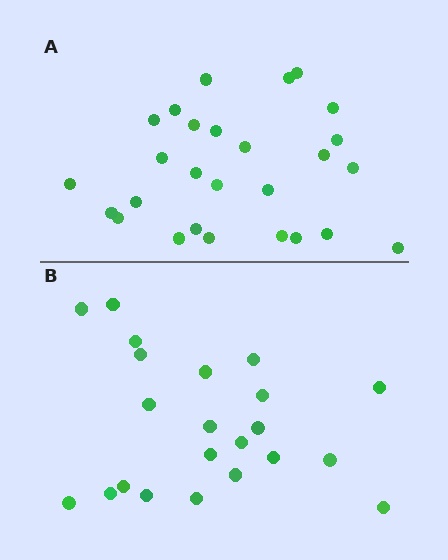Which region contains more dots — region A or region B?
Region A (the top region) has more dots.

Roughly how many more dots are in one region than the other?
Region A has about 5 more dots than region B.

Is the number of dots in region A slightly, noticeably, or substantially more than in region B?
Region A has only slightly more — the two regions are fairly close. The ratio is roughly 1.2 to 1.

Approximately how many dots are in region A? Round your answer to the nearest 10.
About 30 dots. (The exact count is 27, which rounds to 30.)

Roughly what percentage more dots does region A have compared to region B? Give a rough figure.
About 25% more.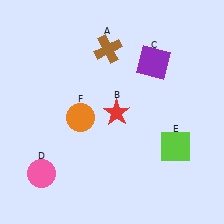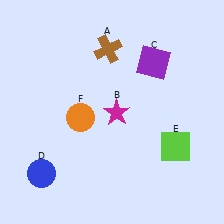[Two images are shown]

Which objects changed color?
B changed from red to magenta. D changed from pink to blue.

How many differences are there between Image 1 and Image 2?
There are 2 differences between the two images.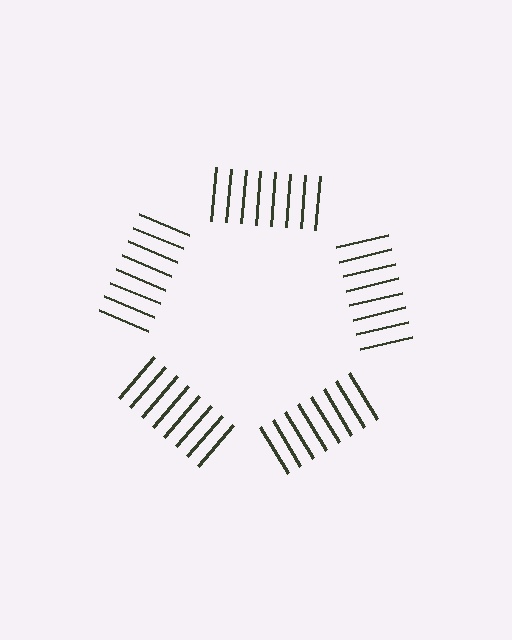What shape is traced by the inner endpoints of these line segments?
An illusory pentagon — the line segments terminate on its edges but no continuous stroke is drawn.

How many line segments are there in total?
40 — 8 along each of the 5 edges.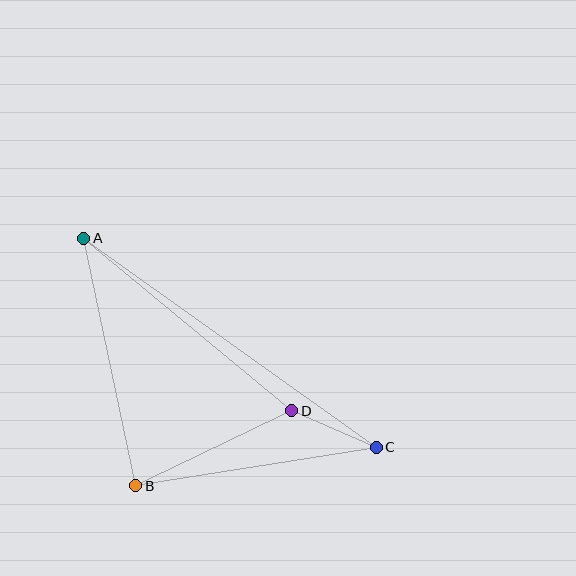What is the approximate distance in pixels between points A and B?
The distance between A and B is approximately 253 pixels.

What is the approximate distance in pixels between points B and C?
The distance between B and C is approximately 243 pixels.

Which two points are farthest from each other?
Points A and C are farthest from each other.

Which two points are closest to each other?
Points C and D are closest to each other.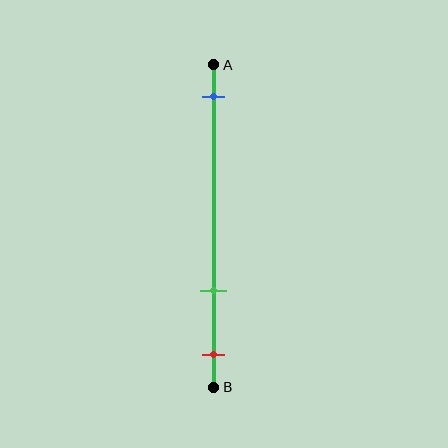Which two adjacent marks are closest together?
The green and red marks are the closest adjacent pair.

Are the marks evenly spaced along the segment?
No, the marks are not evenly spaced.